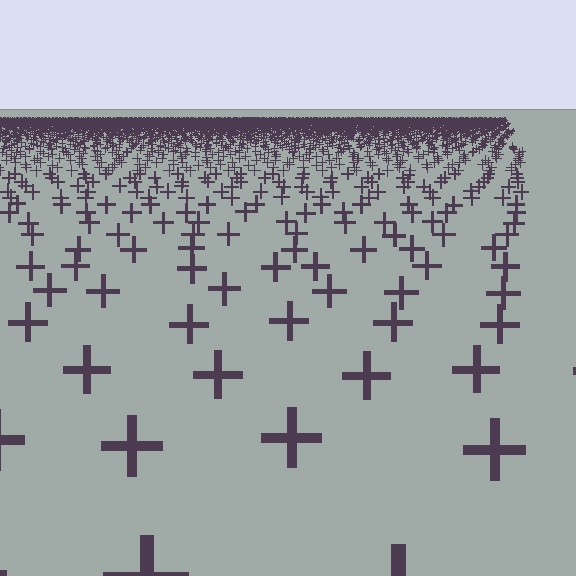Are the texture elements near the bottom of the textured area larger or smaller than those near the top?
Larger. Near the bottom, elements are closer to the viewer and appear at a bigger on-screen size.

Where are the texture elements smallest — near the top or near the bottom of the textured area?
Near the top.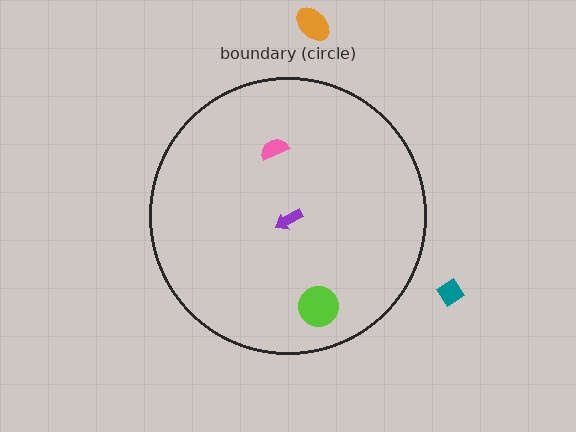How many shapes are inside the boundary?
3 inside, 2 outside.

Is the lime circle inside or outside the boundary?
Inside.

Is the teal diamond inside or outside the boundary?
Outside.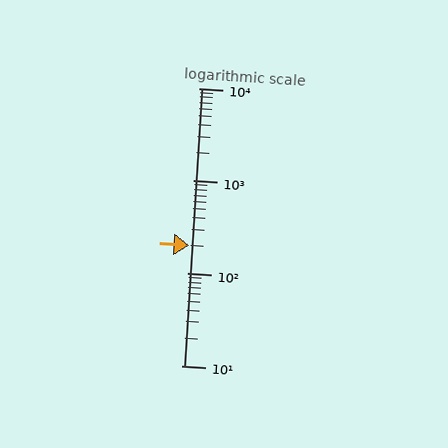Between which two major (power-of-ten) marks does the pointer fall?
The pointer is between 100 and 1000.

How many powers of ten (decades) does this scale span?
The scale spans 3 decades, from 10 to 10000.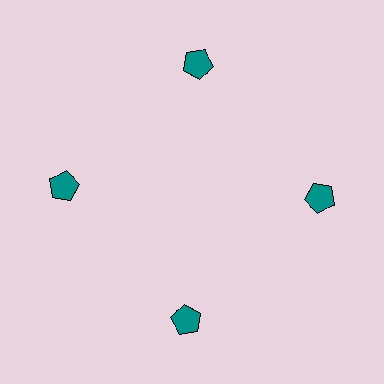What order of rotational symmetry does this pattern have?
This pattern has 4-fold rotational symmetry.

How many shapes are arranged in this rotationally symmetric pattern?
There are 4 shapes, arranged in 4 groups of 1.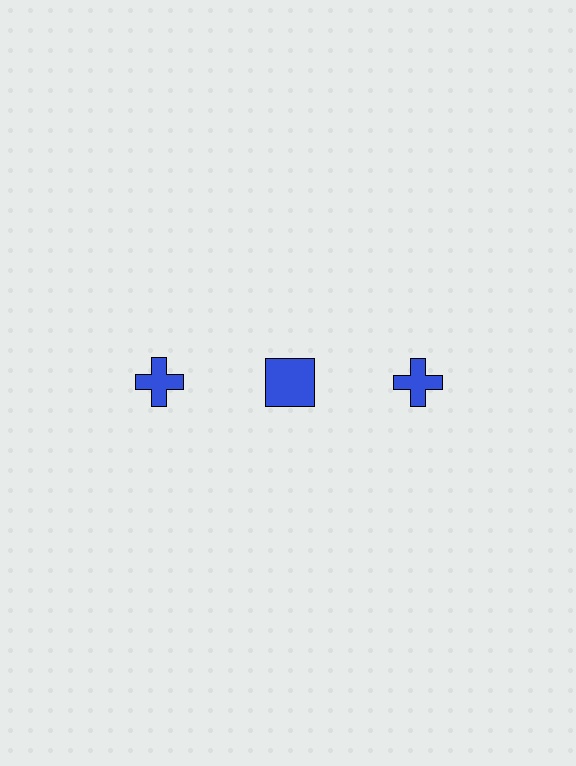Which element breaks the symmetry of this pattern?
The blue square in the top row, second from left column breaks the symmetry. All other shapes are blue crosses.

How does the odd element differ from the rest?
It has a different shape: square instead of cross.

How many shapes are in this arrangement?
There are 3 shapes arranged in a grid pattern.